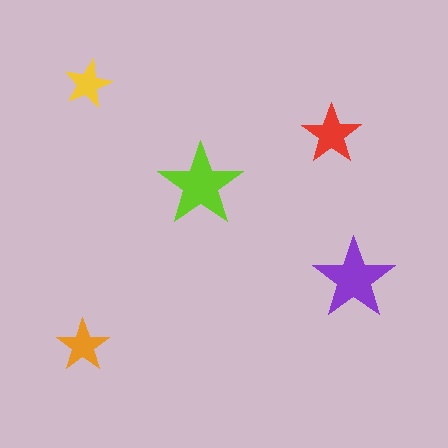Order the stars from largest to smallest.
the lime one, the purple one, the red one, the orange one, the yellow one.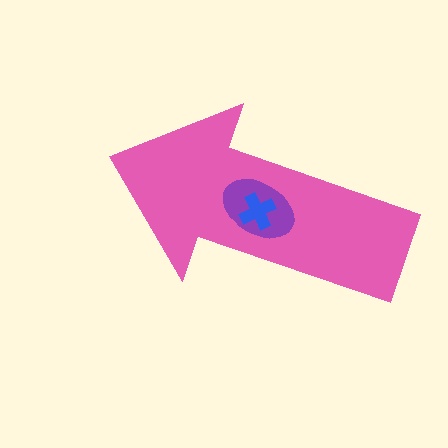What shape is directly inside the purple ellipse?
The blue cross.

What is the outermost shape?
The pink arrow.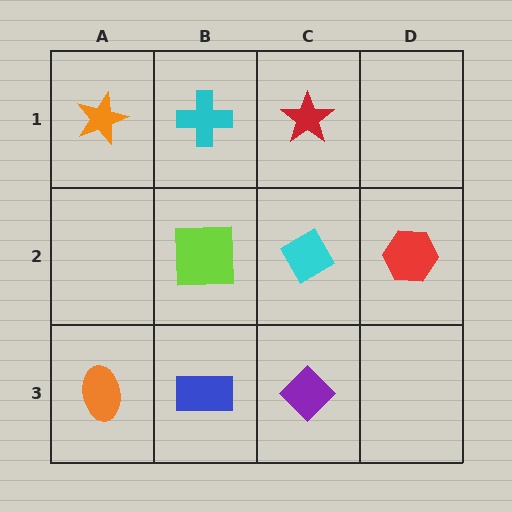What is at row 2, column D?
A red hexagon.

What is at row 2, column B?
A lime square.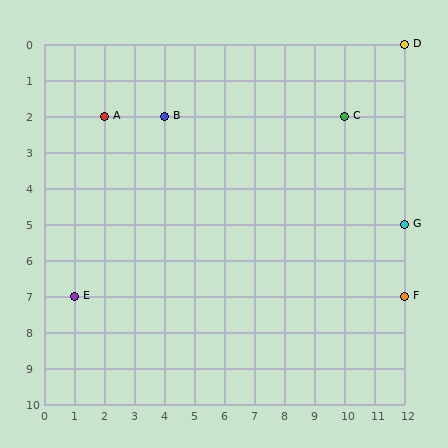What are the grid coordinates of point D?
Point D is at grid coordinates (12, 0).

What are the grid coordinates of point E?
Point E is at grid coordinates (1, 7).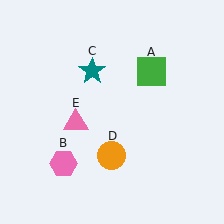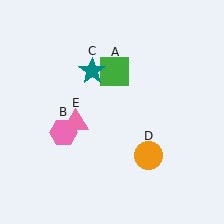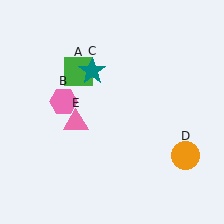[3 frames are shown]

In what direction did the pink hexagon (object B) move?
The pink hexagon (object B) moved up.